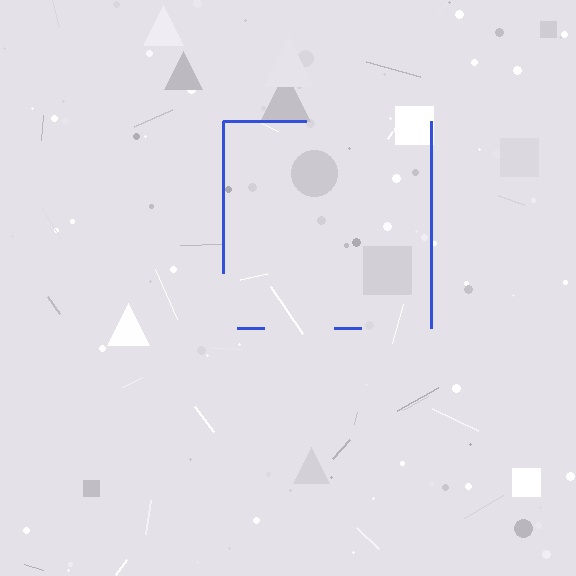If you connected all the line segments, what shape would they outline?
They would outline a square.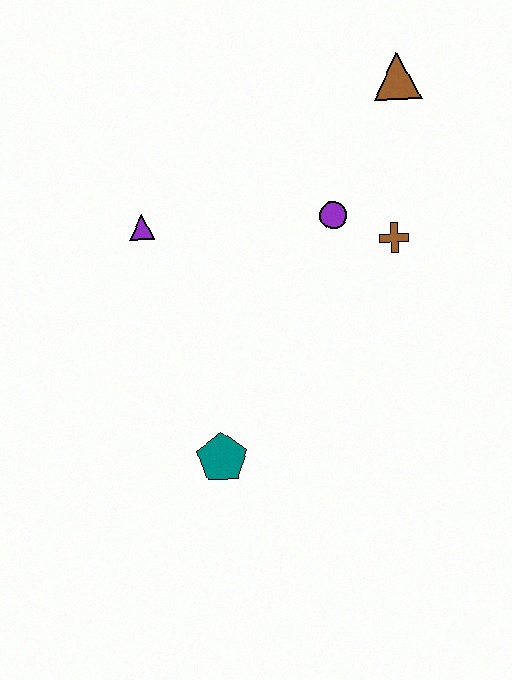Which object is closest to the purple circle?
The brown cross is closest to the purple circle.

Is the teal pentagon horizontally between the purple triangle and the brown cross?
Yes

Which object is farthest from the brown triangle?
The teal pentagon is farthest from the brown triangle.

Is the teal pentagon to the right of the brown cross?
No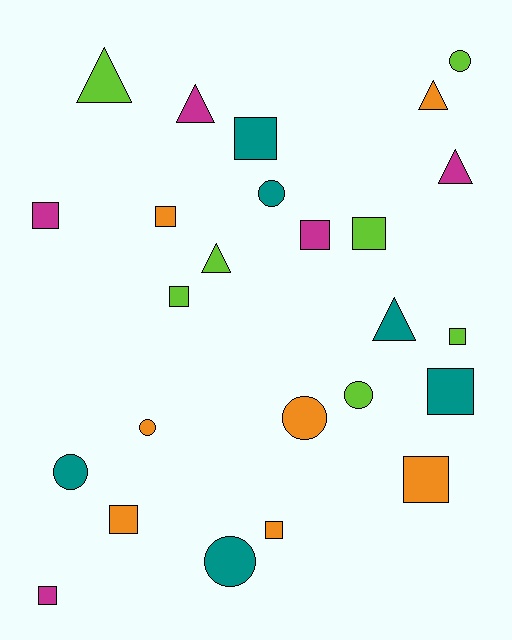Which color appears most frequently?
Lime, with 7 objects.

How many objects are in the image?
There are 25 objects.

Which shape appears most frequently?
Square, with 12 objects.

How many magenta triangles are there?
There are 2 magenta triangles.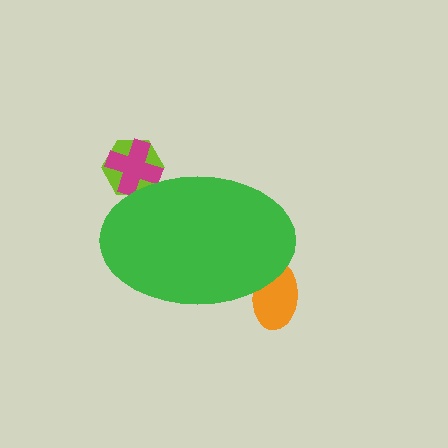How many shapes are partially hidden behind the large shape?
3 shapes are partially hidden.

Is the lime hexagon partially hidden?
Yes, the lime hexagon is partially hidden behind the green ellipse.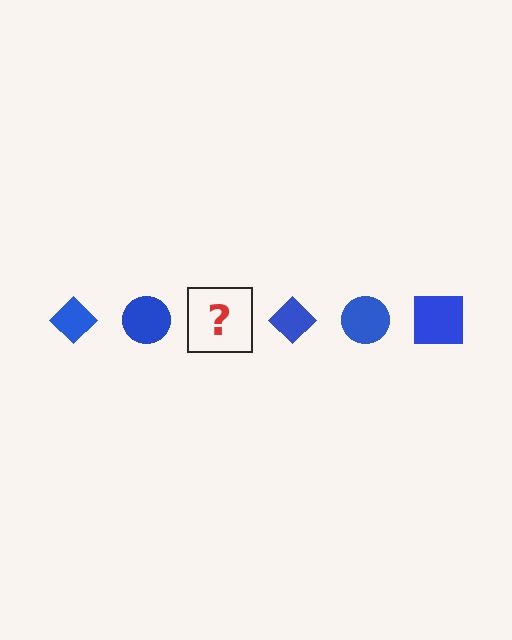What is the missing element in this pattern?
The missing element is a blue square.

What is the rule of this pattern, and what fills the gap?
The rule is that the pattern cycles through diamond, circle, square shapes in blue. The gap should be filled with a blue square.